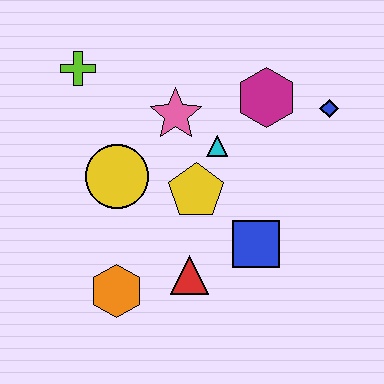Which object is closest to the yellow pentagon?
The cyan triangle is closest to the yellow pentagon.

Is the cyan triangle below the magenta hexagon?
Yes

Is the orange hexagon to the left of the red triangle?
Yes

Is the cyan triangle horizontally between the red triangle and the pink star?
No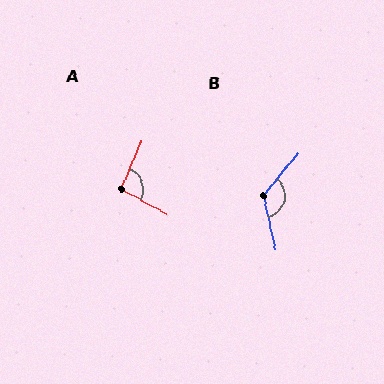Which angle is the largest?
B, at approximately 128 degrees.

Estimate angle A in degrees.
Approximately 96 degrees.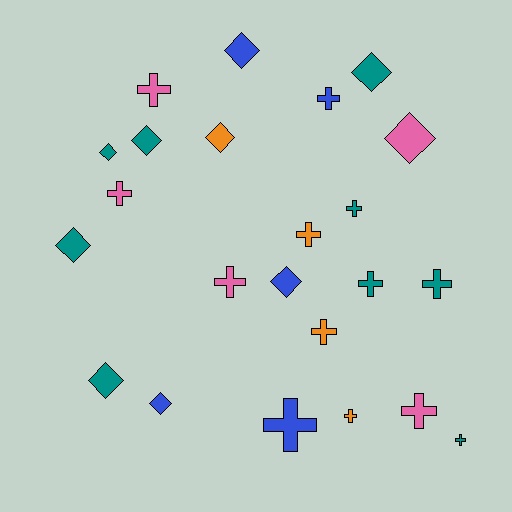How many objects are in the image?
There are 23 objects.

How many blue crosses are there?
There are 2 blue crosses.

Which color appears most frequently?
Teal, with 9 objects.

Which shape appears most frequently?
Cross, with 13 objects.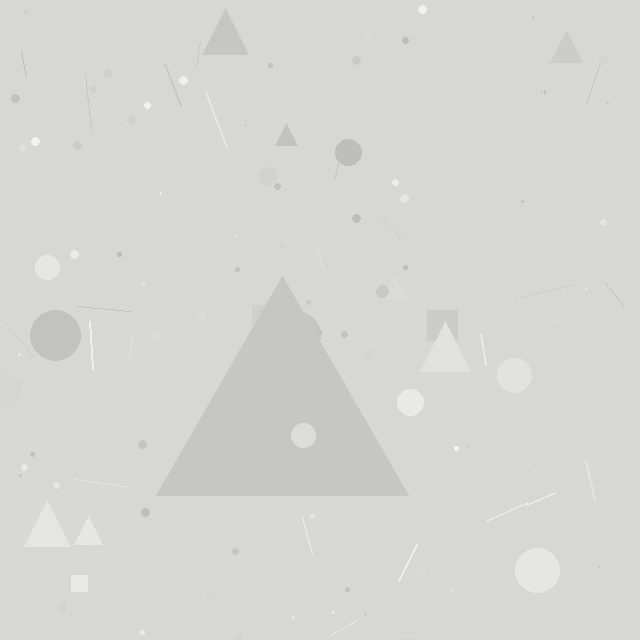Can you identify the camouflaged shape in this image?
The camouflaged shape is a triangle.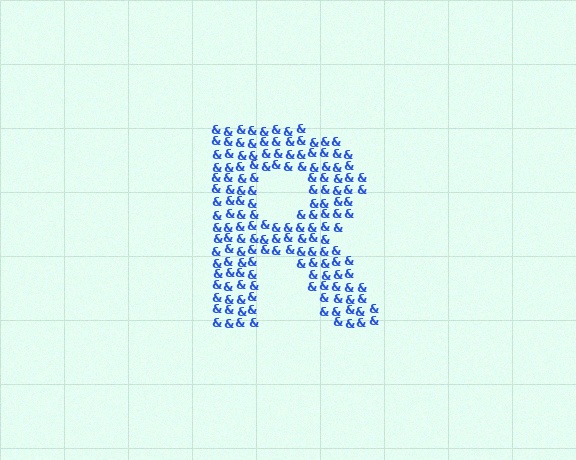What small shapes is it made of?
It is made of small ampersands.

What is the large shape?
The large shape is the letter R.